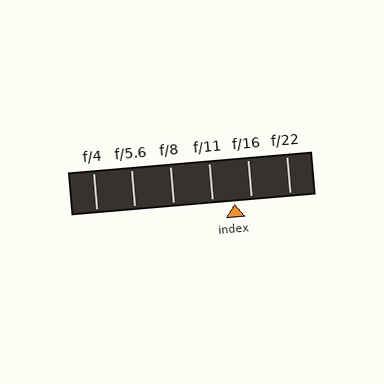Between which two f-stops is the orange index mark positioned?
The index mark is between f/11 and f/16.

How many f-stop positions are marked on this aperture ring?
There are 6 f-stop positions marked.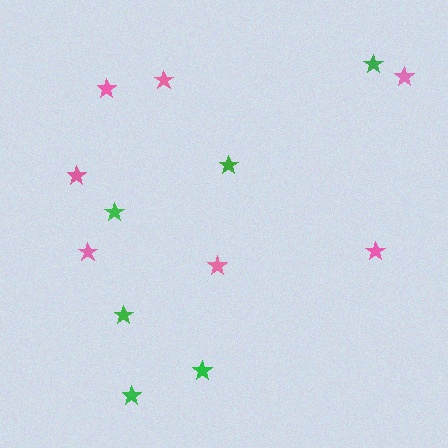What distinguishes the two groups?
There are 2 groups: one group of pink stars (7) and one group of green stars (6).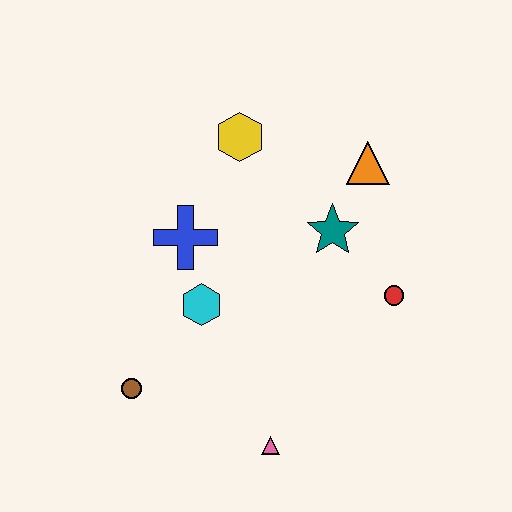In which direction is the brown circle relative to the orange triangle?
The brown circle is to the left of the orange triangle.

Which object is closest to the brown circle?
The cyan hexagon is closest to the brown circle.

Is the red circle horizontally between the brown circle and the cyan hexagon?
No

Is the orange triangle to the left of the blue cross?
No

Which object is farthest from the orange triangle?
The brown circle is farthest from the orange triangle.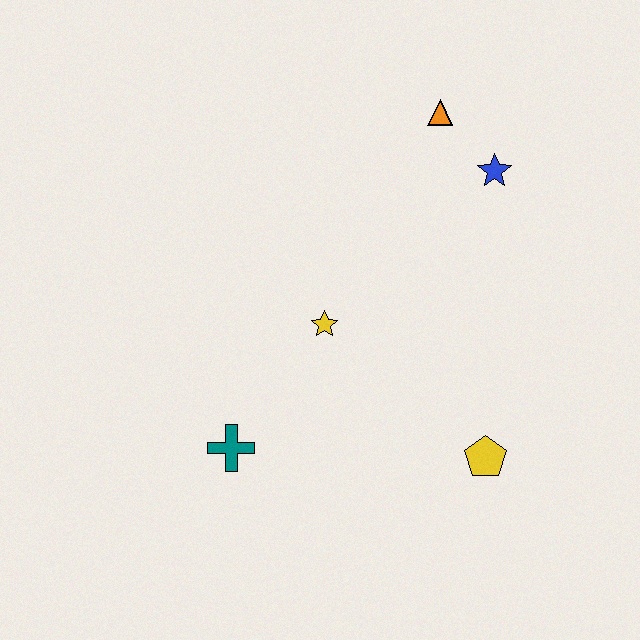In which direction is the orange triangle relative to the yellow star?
The orange triangle is above the yellow star.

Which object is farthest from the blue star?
The teal cross is farthest from the blue star.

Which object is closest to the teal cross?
The yellow star is closest to the teal cross.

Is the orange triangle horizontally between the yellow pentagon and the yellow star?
Yes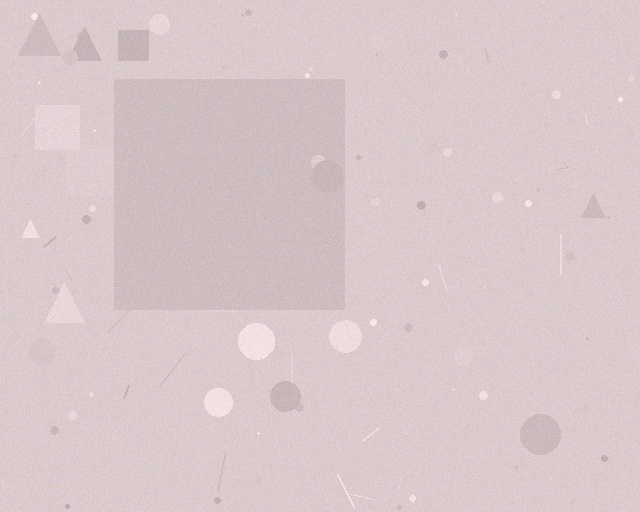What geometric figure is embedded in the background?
A square is embedded in the background.